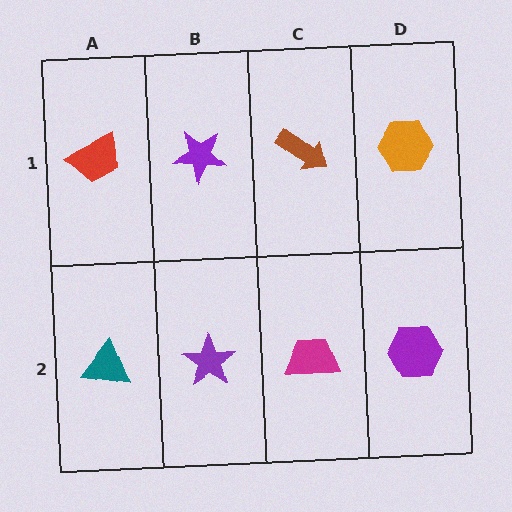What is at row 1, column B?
A purple star.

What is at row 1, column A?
A red trapezoid.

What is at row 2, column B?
A purple star.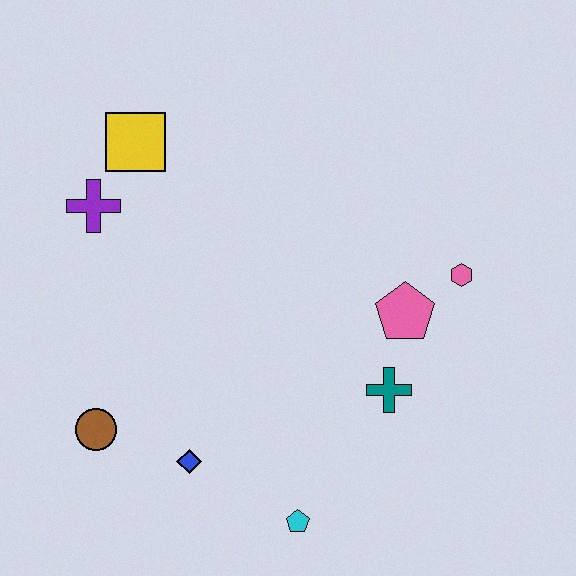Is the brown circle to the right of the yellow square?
No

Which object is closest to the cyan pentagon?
The blue diamond is closest to the cyan pentagon.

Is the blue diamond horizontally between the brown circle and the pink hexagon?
Yes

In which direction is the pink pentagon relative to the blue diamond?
The pink pentagon is to the right of the blue diamond.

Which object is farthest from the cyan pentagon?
The yellow square is farthest from the cyan pentagon.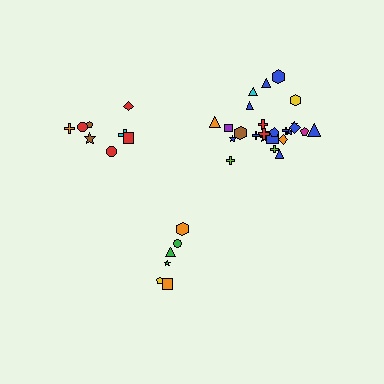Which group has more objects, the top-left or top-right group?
The top-right group.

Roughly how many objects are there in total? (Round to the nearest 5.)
Roughly 40 objects in total.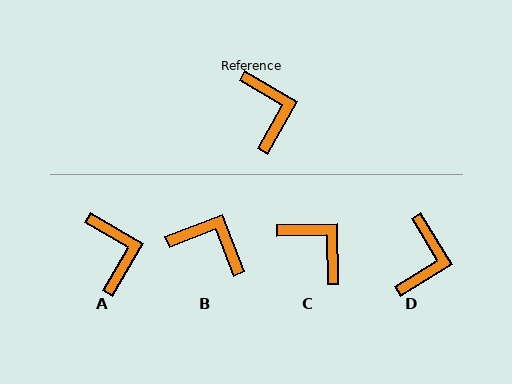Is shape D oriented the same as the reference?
No, it is off by about 29 degrees.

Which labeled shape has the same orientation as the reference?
A.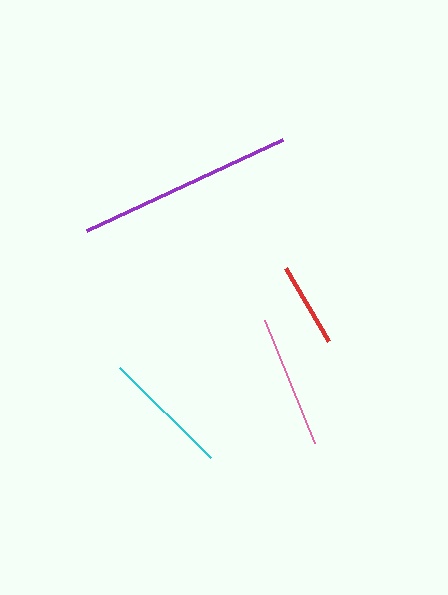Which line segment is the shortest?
The red line is the shortest at approximately 85 pixels.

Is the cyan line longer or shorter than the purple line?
The purple line is longer than the cyan line.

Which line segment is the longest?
The purple line is the longest at approximately 216 pixels.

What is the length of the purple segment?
The purple segment is approximately 216 pixels long.